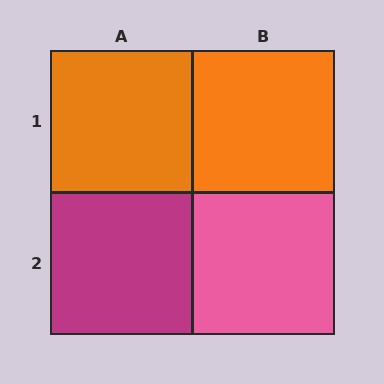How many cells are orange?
2 cells are orange.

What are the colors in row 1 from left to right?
Orange, orange.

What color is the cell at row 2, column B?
Pink.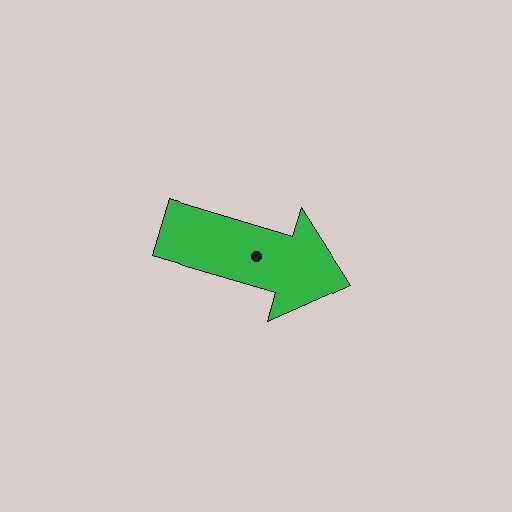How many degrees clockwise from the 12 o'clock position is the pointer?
Approximately 107 degrees.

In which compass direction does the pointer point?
East.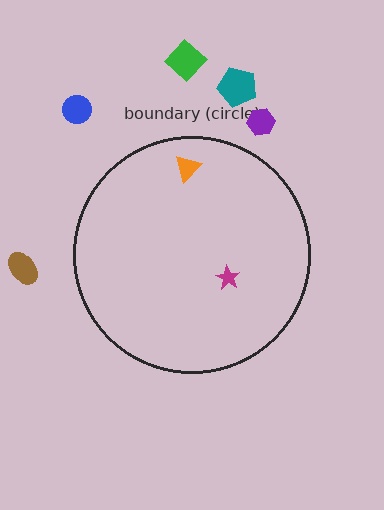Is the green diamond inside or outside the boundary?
Outside.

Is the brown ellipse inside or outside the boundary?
Outside.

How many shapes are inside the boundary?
2 inside, 5 outside.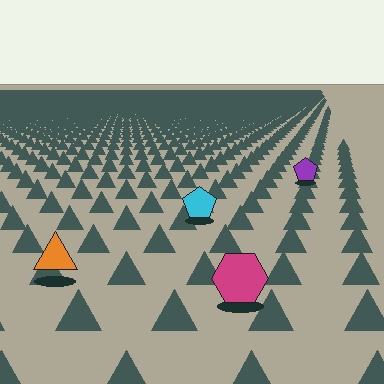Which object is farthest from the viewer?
The purple pentagon is farthest from the viewer. It appears smaller and the ground texture around it is denser.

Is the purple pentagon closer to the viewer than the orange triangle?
No. The orange triangle is closer — you can tell from the texture gradient: the ground texture is coarser near it.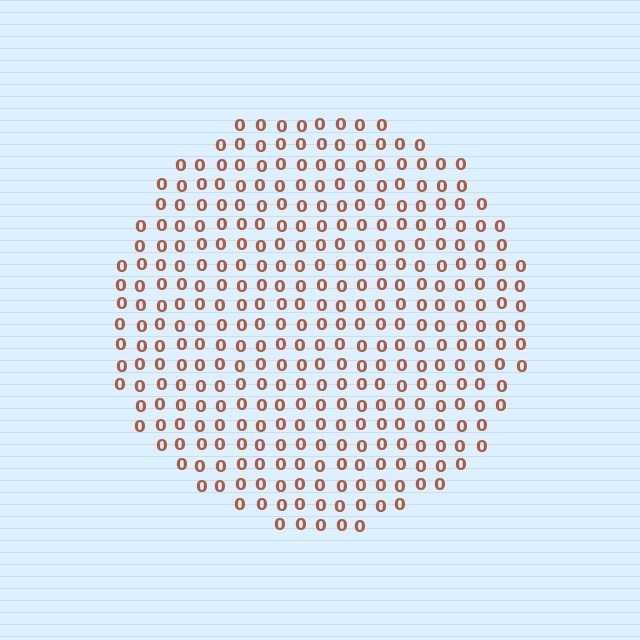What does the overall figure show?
The overall figure shows a circle.